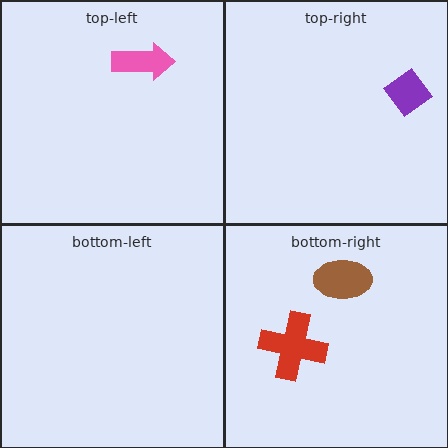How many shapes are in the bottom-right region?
2.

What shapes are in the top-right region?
The purple diamond.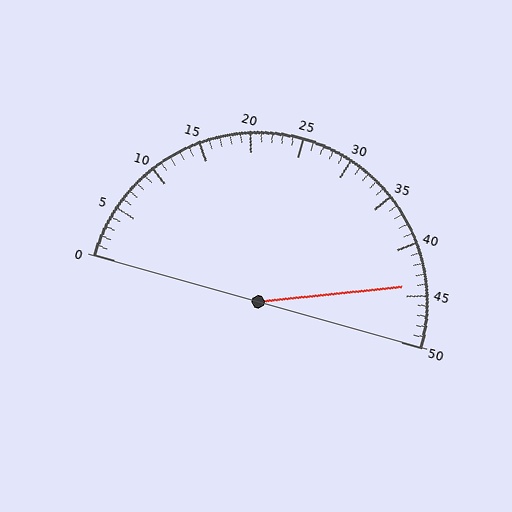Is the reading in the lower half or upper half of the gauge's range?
The reading is in the upper half of the range (0 to 50).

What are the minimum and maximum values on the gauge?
The gauge ranges from 0 to 50.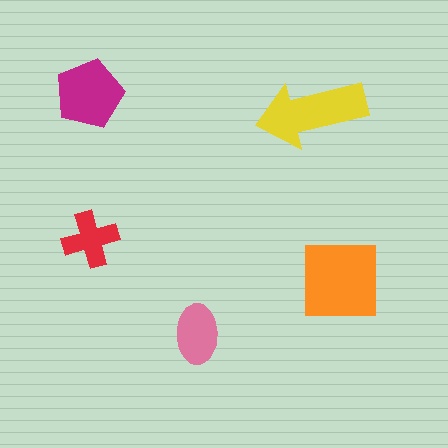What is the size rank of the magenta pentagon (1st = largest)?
3rd.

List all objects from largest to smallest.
The orange square, the yellow arrow, the magenta pentagon, the pink ellipse, the red cross.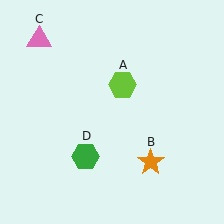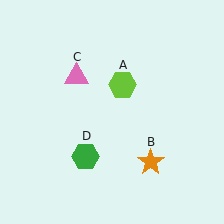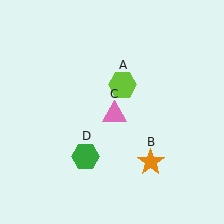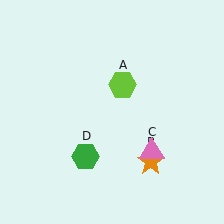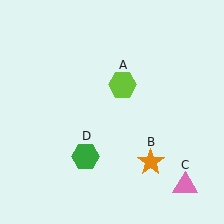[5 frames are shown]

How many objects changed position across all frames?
1 object changed position: pink triangle (object C).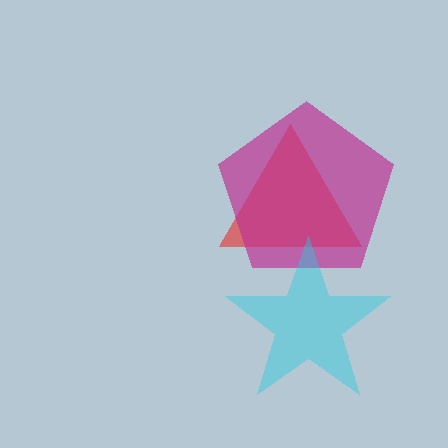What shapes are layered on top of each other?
The layered shapes are: a red triangle, a magenta pentagon, a cyan star.